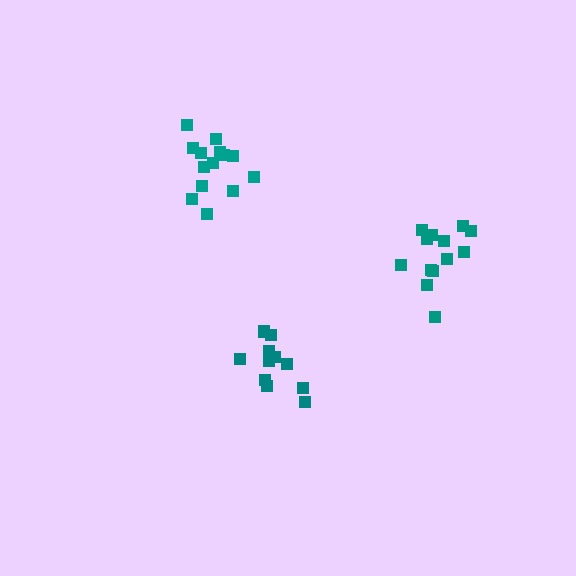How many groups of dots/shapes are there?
There are 3 groups.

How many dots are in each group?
Group 1: 11 dots, Group 2: 13 dots, Group 3: 14 dots (38 total).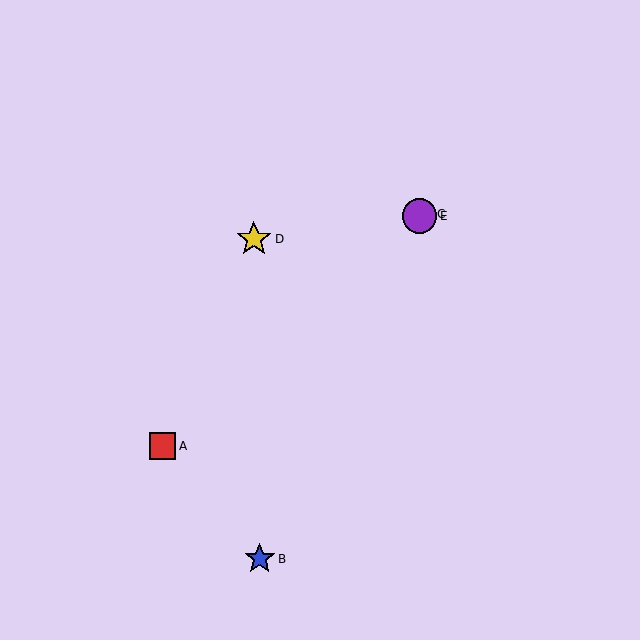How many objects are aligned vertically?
2 objects (C, E) are aligned vertically.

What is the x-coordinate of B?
Object B is at x≈260.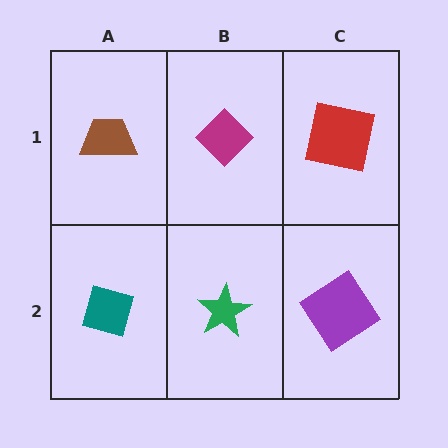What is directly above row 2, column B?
A magenta diamond.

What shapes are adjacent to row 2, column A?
A brown trapezoid (row 1, column A), a green star (row 2, column B).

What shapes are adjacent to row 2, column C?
A red square (row 1, column C), a green star (row 2, column B).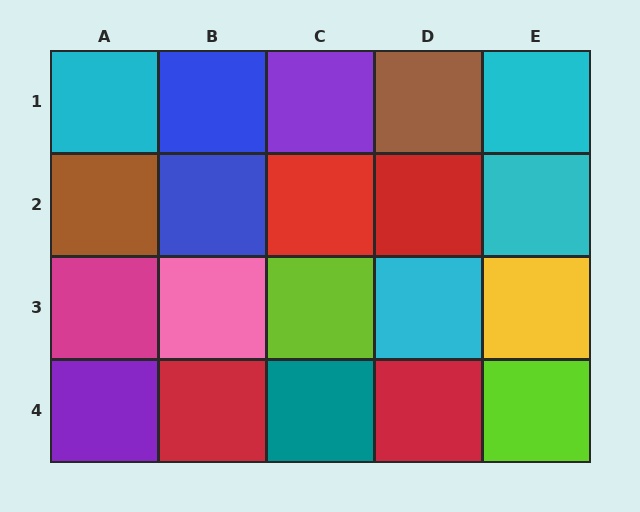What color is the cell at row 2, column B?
Blue.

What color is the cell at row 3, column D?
Cyan.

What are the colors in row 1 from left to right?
Cyan, blue, purple, brown, cyan.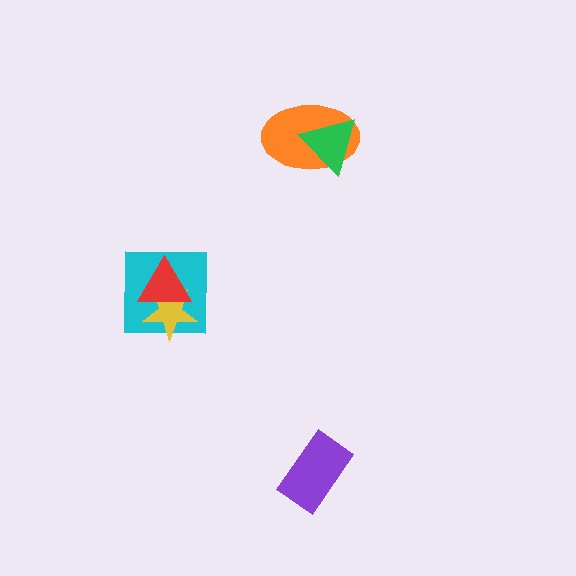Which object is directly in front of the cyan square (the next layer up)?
The yellow star is directly in front of the cyan square.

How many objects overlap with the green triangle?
1 object overlaps with the green triangle.